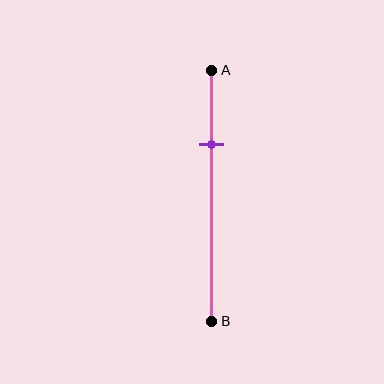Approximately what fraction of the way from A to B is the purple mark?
The purple mark is approximately 30% of the way from A to B.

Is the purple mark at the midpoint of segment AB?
No, the mark is at about 30% from A, not at the 50% midpoint.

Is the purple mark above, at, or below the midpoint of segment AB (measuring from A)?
The purple mark is above the midpoint of segment AB.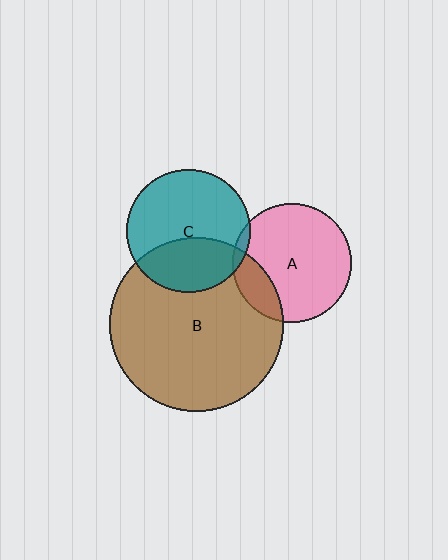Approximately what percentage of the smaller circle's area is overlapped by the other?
Approximately 35%.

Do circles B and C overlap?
Yes.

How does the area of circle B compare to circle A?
Approximately 2.1 times.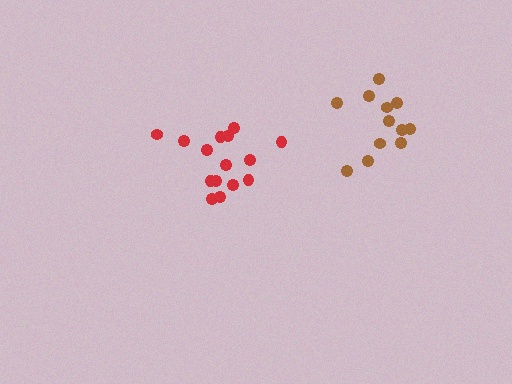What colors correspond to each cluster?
The clusters are colored: red, brown.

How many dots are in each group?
Group 1: 15 dots, Group 2: 12 dots (27 total).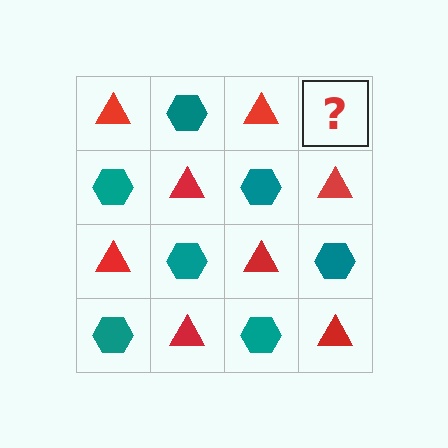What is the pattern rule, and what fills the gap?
The rule is that it alternates red triangle and teal hexagon in a checkerboard pattern. The gap should be filled with a teal hexagon.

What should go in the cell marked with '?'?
The missing cell should contain a teal hexagon.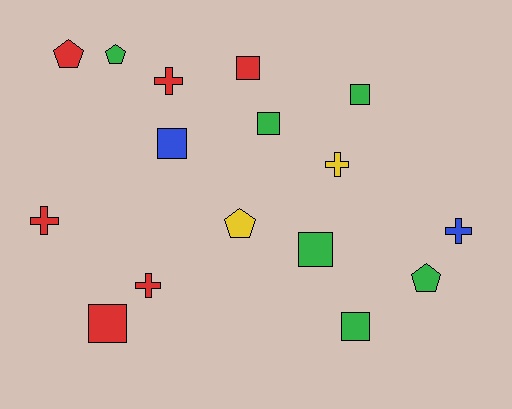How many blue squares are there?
There is 1 blue square.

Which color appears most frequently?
Green, with 6 objects.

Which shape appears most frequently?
Square, with 7 objects.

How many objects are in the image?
There are 16 objects.